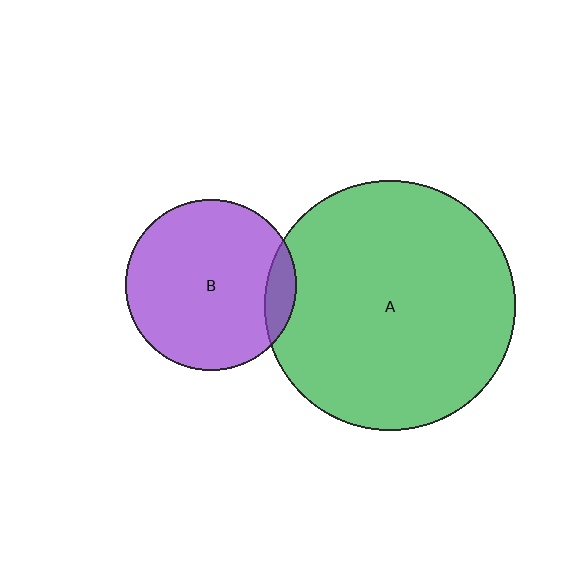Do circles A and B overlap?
Yes.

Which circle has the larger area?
Circle A (green).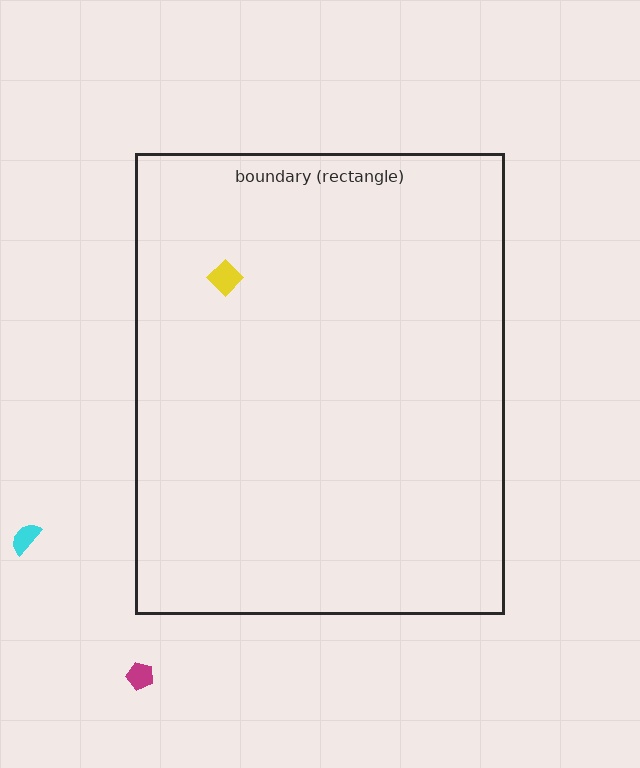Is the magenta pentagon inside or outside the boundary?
Outside.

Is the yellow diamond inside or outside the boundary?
Inside.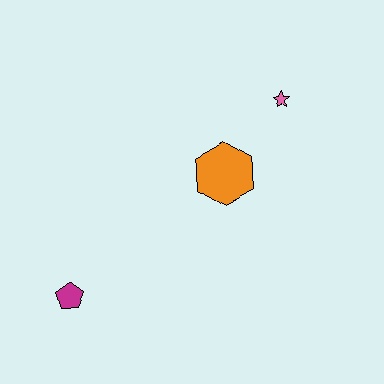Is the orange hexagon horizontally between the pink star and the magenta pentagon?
Yes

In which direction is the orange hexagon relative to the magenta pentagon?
The orange hexagon is to the right of the magenta pentagon.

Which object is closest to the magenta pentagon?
The orange hexagon is closest to the magenta pentagon.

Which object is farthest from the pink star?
The magenta pentagon is farthest from the pink star.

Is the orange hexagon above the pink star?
No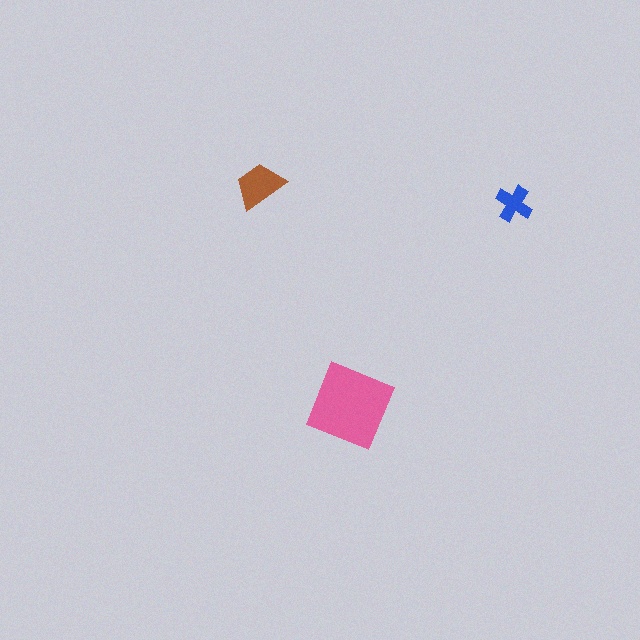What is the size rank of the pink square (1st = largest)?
1st.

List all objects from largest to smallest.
The pink square, the brown trapezoid, the blue cross.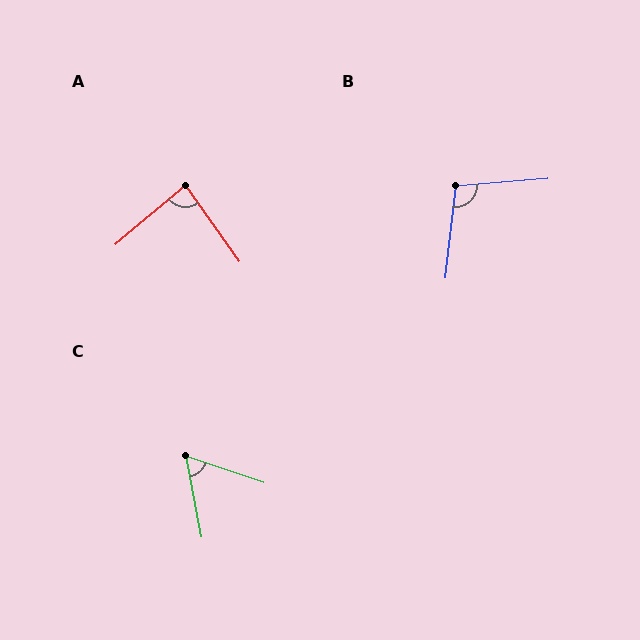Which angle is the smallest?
C, at approximately 60 degrees.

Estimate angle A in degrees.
Approximately 86 degrees.